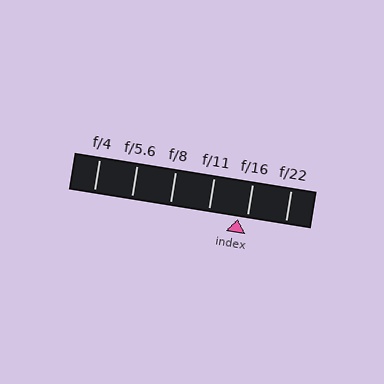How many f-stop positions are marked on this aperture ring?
There are 6 f-stop positions marked.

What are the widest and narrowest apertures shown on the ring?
The widest aperture shown is f/4 and the narrowest is f/22.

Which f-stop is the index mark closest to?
The index mark is closest to f/16.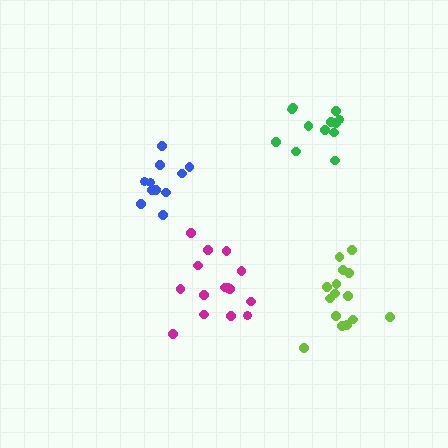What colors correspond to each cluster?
The clusters are colored: lime, magenta, green, blue.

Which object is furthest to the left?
The blue cluster is leftmost.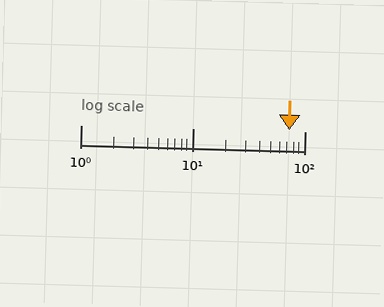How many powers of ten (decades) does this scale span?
The scale spans 2 decades, from 1 to 100.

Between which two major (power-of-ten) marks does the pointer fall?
The pointer is between 10 and 100.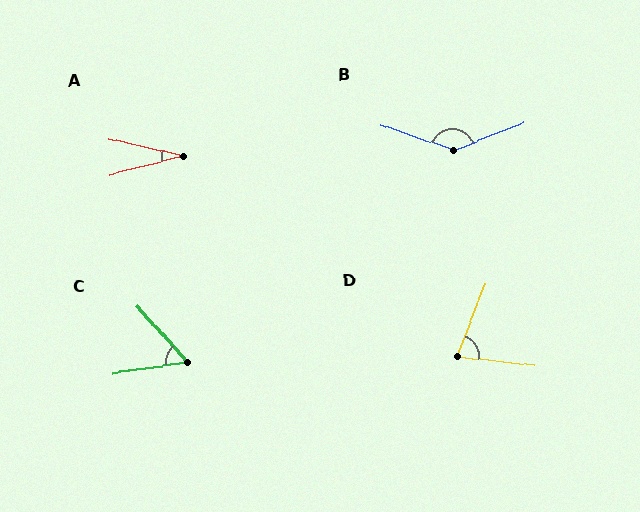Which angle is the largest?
B, at approximately 140 degrees.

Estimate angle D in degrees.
Approximately 75 degrees.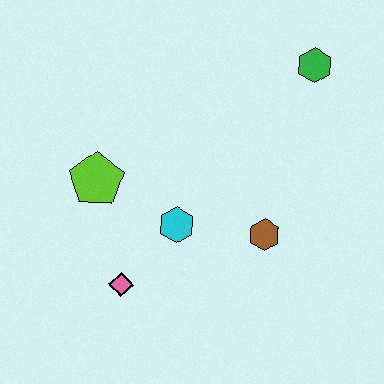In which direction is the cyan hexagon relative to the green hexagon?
The cyan hexagon is below the green hexagon.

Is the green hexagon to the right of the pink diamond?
Yes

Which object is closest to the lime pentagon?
The cyan hexagon is closest to the lime pentagon.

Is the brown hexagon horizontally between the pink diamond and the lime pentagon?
No